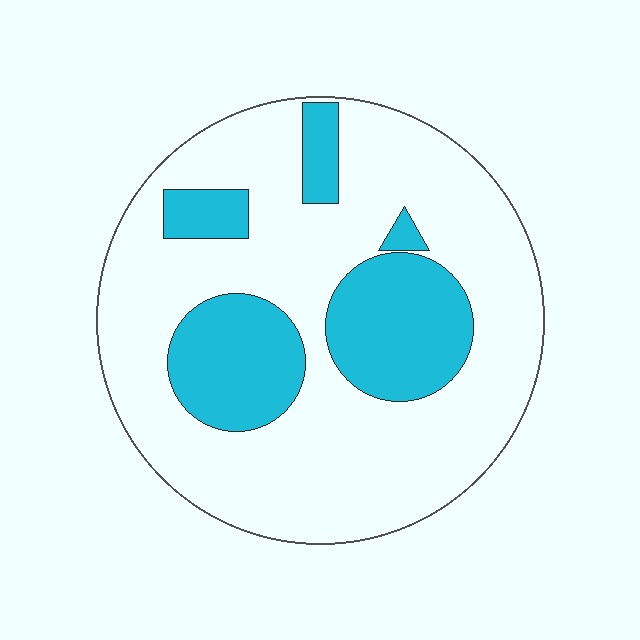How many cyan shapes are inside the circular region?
5.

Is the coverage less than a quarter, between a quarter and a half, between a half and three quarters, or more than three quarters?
Between a quarter and a half.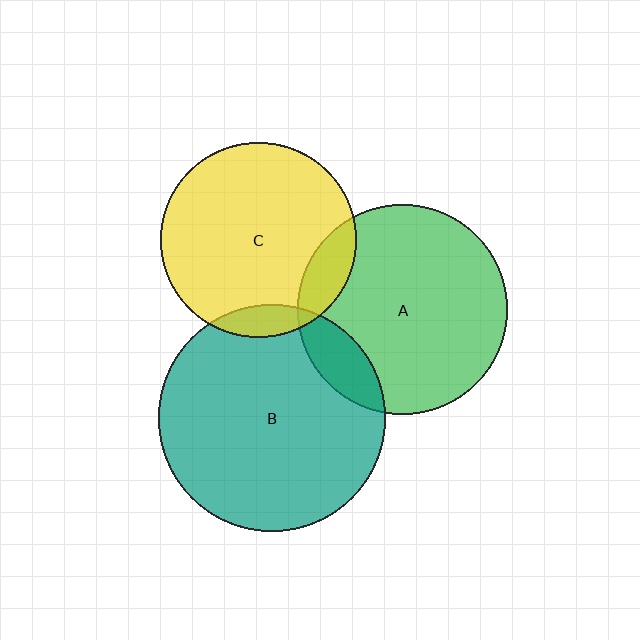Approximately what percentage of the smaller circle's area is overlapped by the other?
Approximately 15%.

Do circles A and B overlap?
Yes.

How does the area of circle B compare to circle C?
Approximately 1.3 times.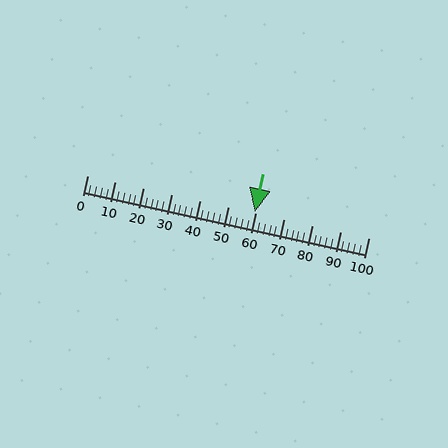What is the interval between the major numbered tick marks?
The major tick marks are spaced 10 units apart.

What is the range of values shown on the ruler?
The ruler shows values from 0 to 100.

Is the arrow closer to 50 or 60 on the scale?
The arrow is closer to 60.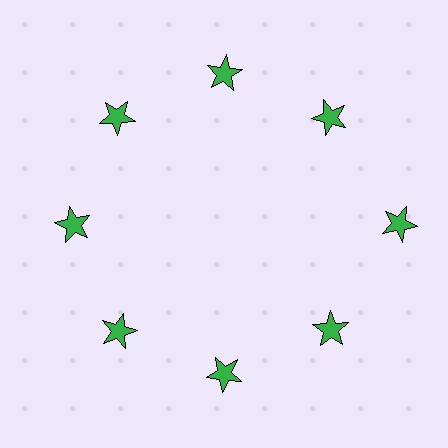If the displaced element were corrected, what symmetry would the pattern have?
It would have 8-fold rotational symmetry — the pattern would map onto itself every 45 degrees.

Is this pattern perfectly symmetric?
No. The 8 green stars are arranged in a ring, but one element near the 3 o'clock position is pushed outward from the center, breaking the 8-fold rotational symmetry.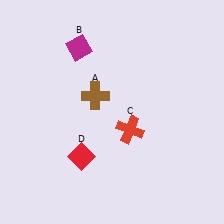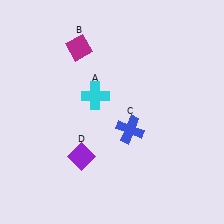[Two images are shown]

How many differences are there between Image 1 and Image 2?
There are 3 differences between the two images.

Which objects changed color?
A changed from brown to cyan. C changed from red to blue. D changed from red to purple.